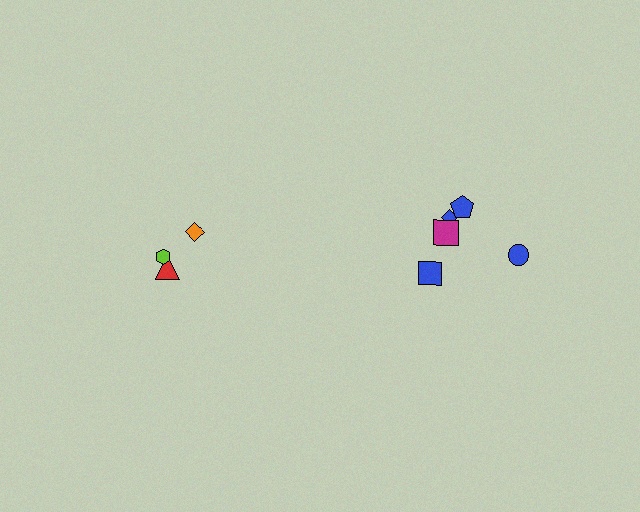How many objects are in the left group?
There are 3 objects.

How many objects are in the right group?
There are 6 objects.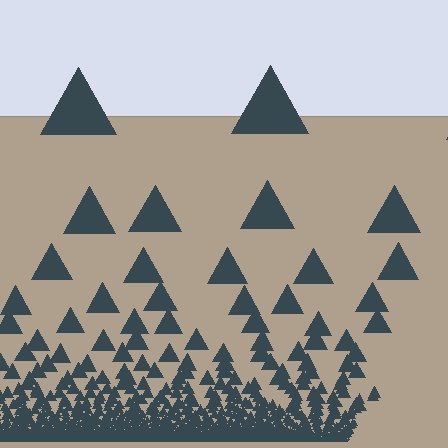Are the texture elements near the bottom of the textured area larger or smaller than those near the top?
Smaller. The gradient is inverted — elements near the bottom are smaller and denser.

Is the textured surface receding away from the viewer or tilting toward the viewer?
The surface appears to tilt toward the viewer. Texture elements get larger and sparser toward the top.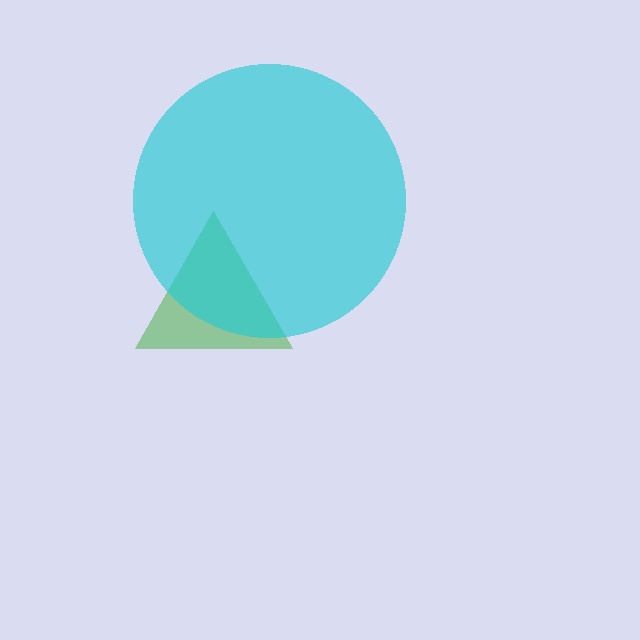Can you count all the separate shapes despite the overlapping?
Yes, there are 2 separate shapes.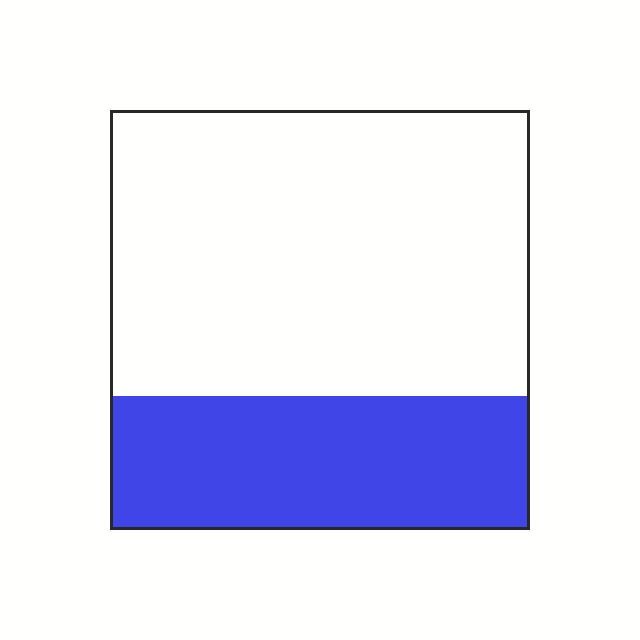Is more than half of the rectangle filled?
No.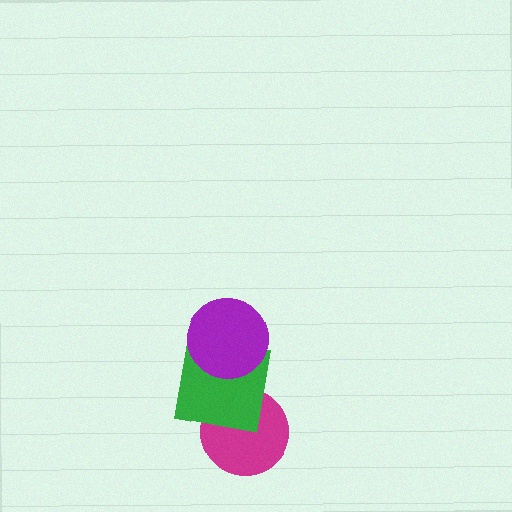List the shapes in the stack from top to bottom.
From top to bottom: the purple circle, the green square, the magenta circle.